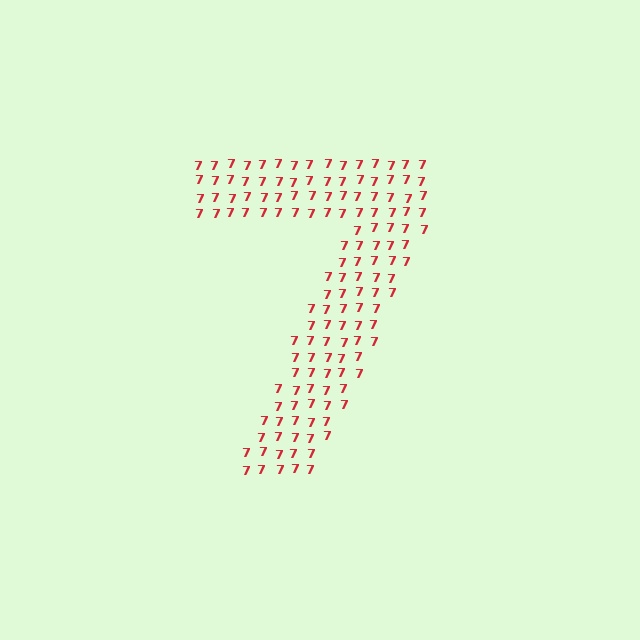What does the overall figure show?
The overall figure shows the digit 7.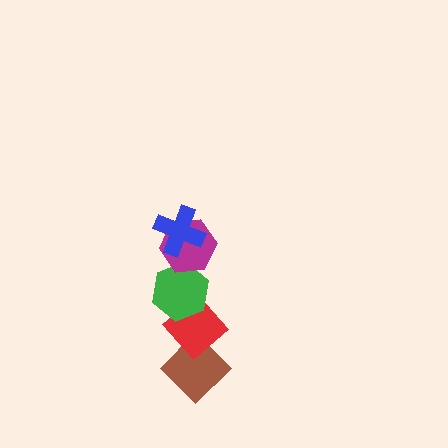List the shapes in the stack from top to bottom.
From top to bottom: the blue cross, the magenta hexagon, the green hexagon, the red diamond, the brown diamond.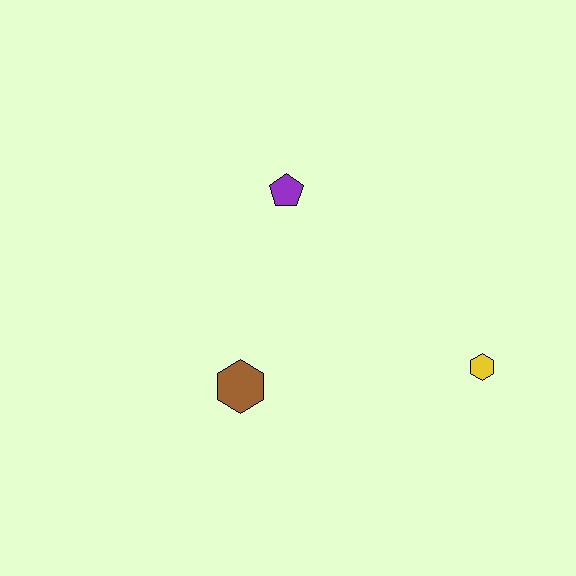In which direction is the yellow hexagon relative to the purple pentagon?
The yellow hexagon is to the right of the purple pentagon.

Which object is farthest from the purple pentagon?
The yellow hexagon is farthest from the purple pentagon.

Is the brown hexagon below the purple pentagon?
Yes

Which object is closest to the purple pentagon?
The brown hexagon is closest to the purple pentagon.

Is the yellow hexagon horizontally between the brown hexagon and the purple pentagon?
No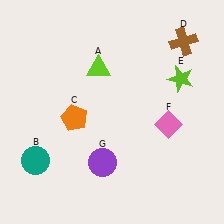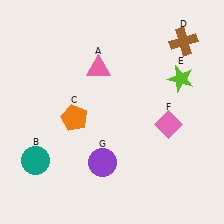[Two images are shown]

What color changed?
The triangle (A) changed from lime in Image 1 to pink in Image 2.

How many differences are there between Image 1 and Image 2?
There is 1 difference between the two images.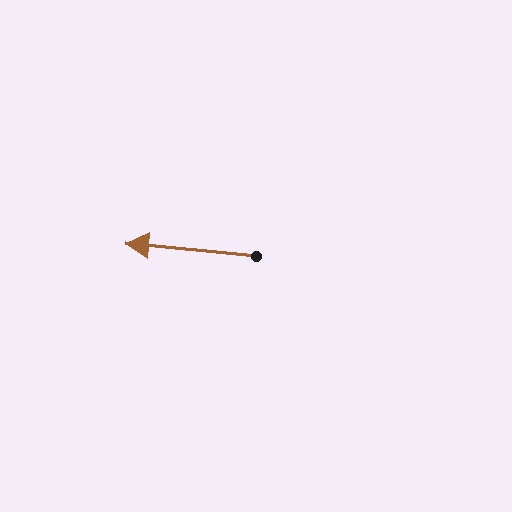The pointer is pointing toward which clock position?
Roughly 9 o'clock.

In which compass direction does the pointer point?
West.